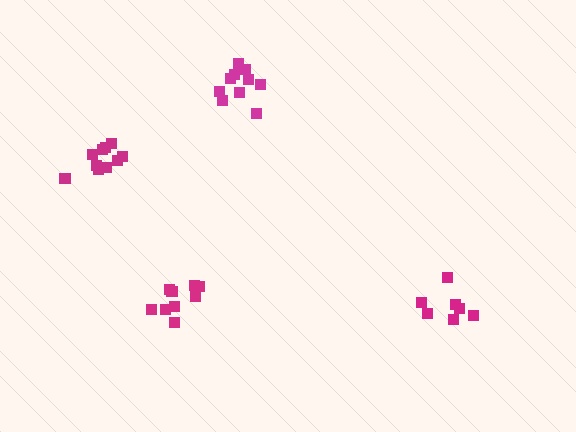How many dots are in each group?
Group 1: 10 dots, Group 2: 9 dots, Group 3: 10 dots, Group 4: 7 dots (36 total).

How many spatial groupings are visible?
There are 4 spatial groupings.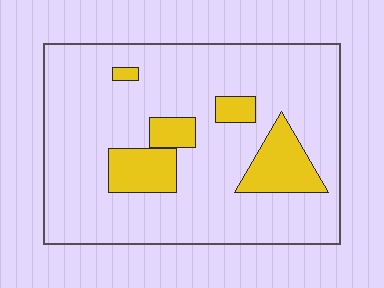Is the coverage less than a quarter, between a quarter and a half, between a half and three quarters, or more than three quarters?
Less than a quarter.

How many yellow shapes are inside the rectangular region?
5.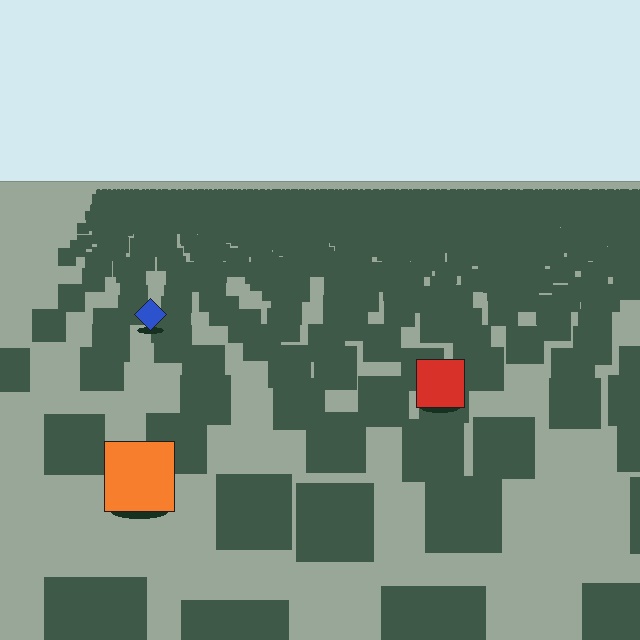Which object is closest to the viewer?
The orange square is closest. The texture marks near it are larger and more spread out.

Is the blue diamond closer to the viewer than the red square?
No. The red square is closer — you can tell from the texture gradient: the ground texture is coarser near it.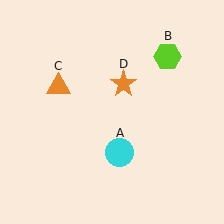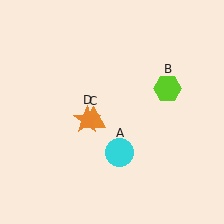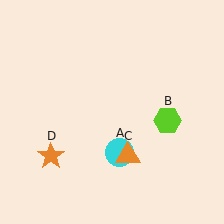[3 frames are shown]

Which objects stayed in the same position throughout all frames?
Cyan circle (object A) remained stationary.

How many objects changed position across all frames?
3 objects changed position: lime hexagon (object B), orange triangle (object C), orange star (object D).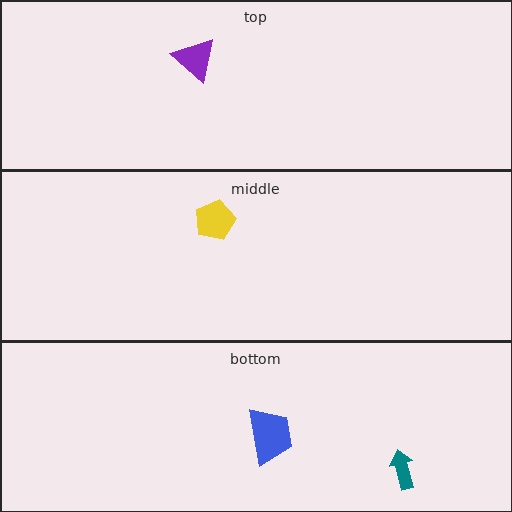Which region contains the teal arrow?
The bottom region.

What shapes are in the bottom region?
The blue trapezoid, the teal arrow.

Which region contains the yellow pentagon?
The middle region.